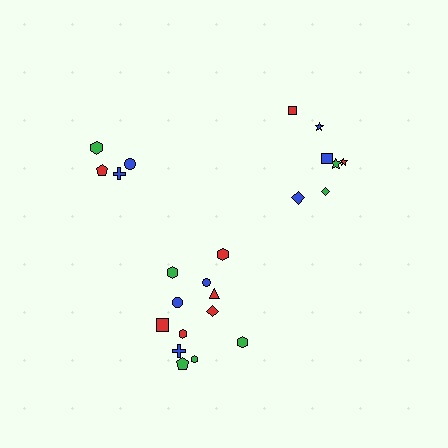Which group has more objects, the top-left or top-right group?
The top-right group.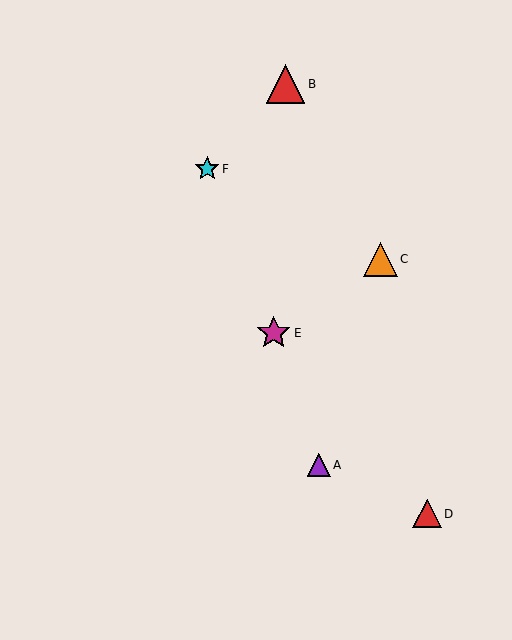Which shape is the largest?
The red triangle (labeled B) is the largest.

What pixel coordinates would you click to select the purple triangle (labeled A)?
Click at (319, 465) to select the purple triangle A.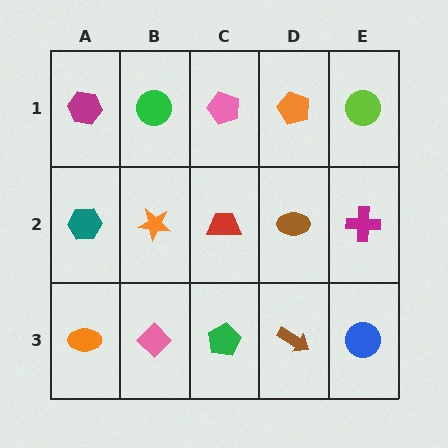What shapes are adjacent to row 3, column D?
A brown ellipse (row 2, column D), a green pentagon (row 3, column C), a blue circle (row 3, column E).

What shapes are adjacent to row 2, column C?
A pink pentagon (row 1, column C), a green pentagon (row 3, column C), an orange star (row 2, column B), a brown ellipse (row 2, column D).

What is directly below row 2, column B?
A pink diamond.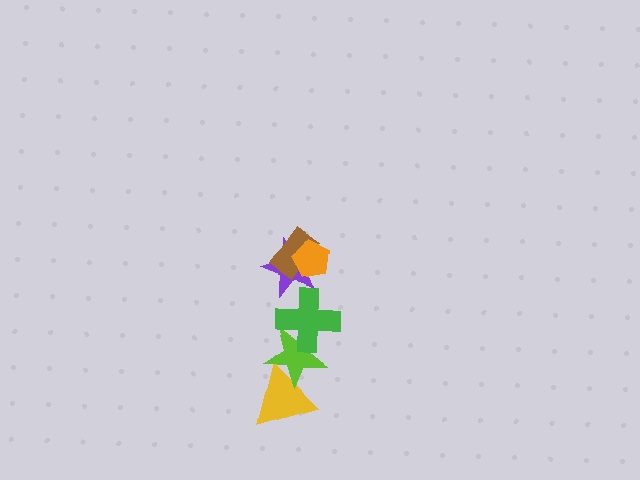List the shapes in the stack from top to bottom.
From top to bottom: the orange pentagon, the brown rectangle, the purple star, the green cross, the lime star, the yellow triangle.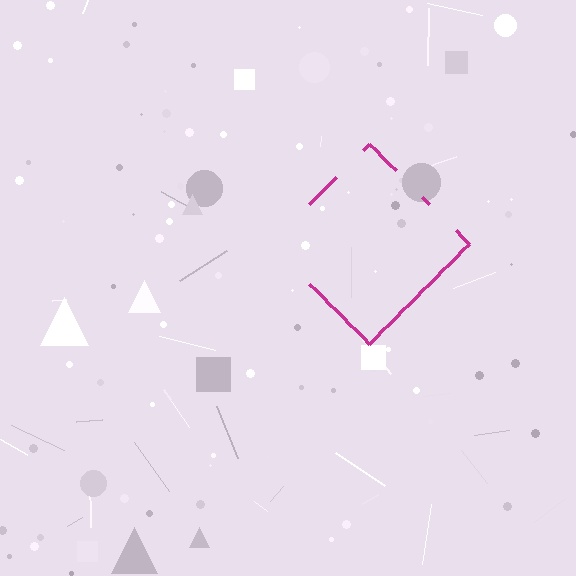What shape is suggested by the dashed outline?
The dashed outline suggests a diamond.